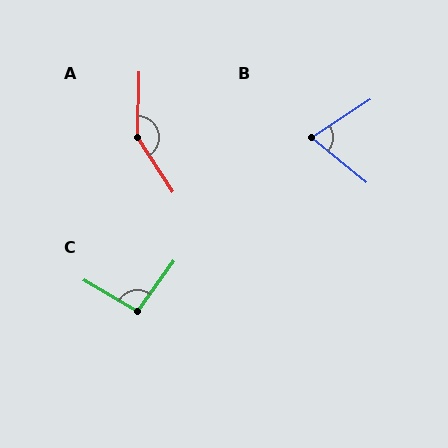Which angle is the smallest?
B, at approximately 72 degrees.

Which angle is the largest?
A, at approximately 145 degrees.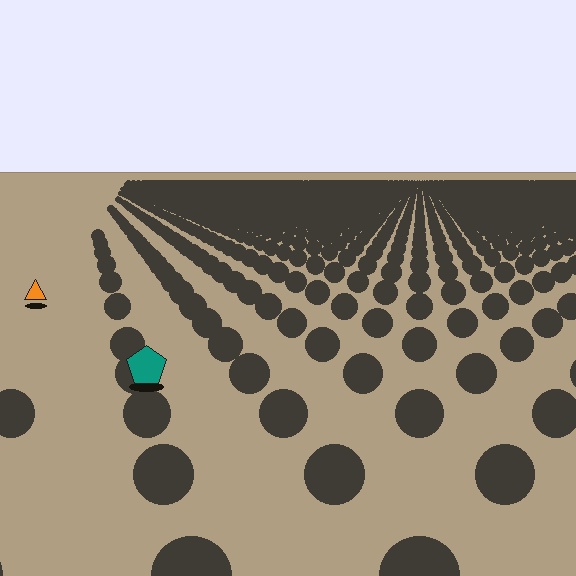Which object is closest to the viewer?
The teal pentagon is closest. The texture marks near it are larger and more spread out.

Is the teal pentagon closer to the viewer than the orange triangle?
Yes. The teal pentagon is closer — you can tell from the texture gradient: the ground texture is coarser near it.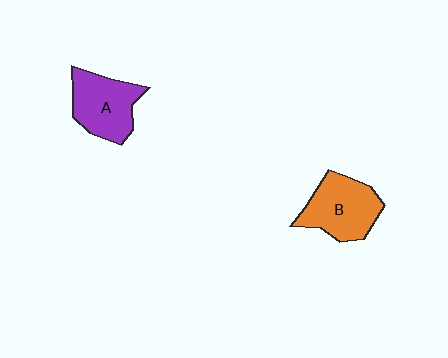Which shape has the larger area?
Shape B (orange).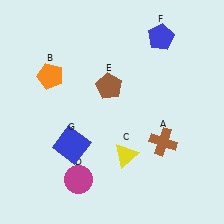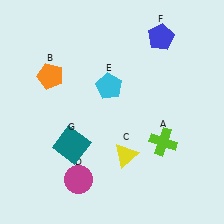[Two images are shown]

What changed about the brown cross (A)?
In Image 1, A is brown. In Image 2, it changed to lime.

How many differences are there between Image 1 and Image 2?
There are 3 differences between the two images.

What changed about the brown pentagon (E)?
In Image 1, E is brown. In Image 2, it changed to cyan.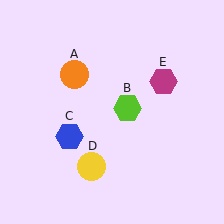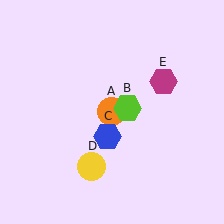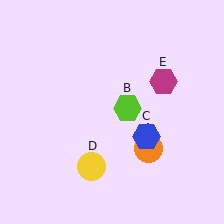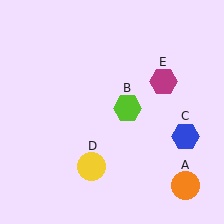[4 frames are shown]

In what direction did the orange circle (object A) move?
The orange circle (object A) moved down and to the right.